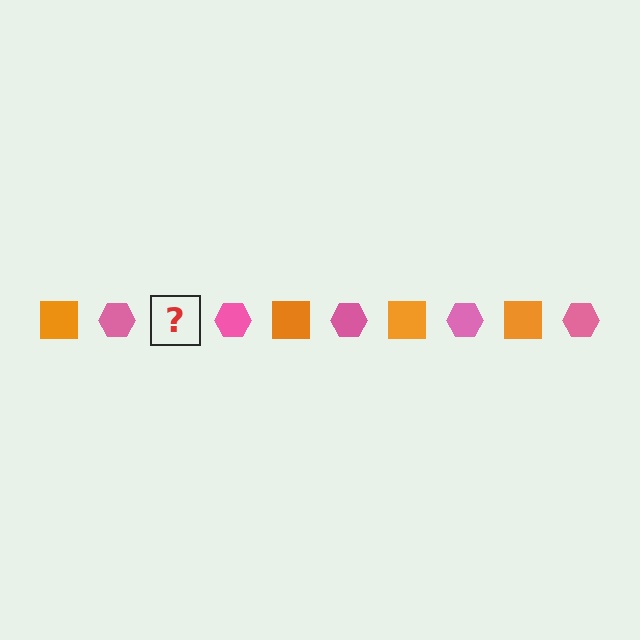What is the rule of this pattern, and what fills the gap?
The rule is that the pattern alternates between orange square and pink hexagon. The gap should be filled with an orange square.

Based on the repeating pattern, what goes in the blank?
The blank should be an orange square.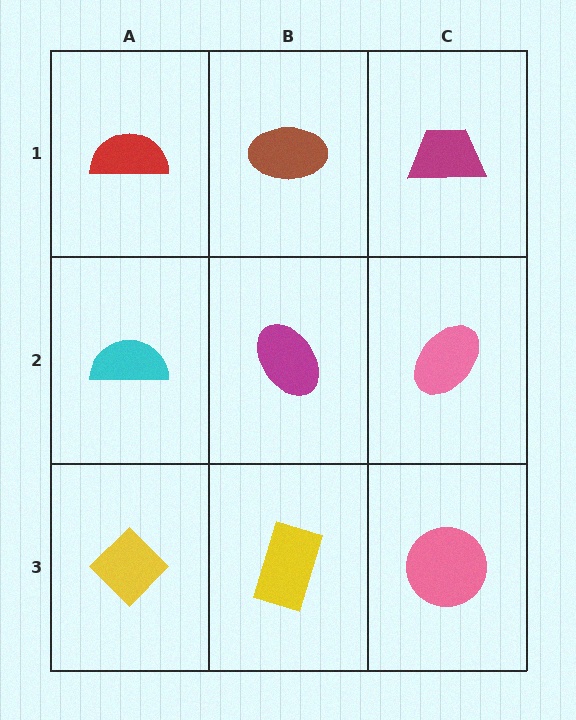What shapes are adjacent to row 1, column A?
A cyan semicircle (row 2, column A), a brown ellipse (row 1, column B).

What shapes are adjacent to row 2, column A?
A red semicircle (row 1, column A), a yellow diamond (row 3, column A), a magenta ellipse (row 2, column B).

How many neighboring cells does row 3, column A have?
2.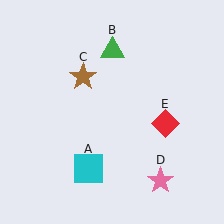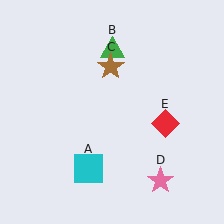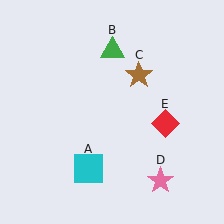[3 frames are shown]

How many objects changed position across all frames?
1 object changed position: brown star (object C).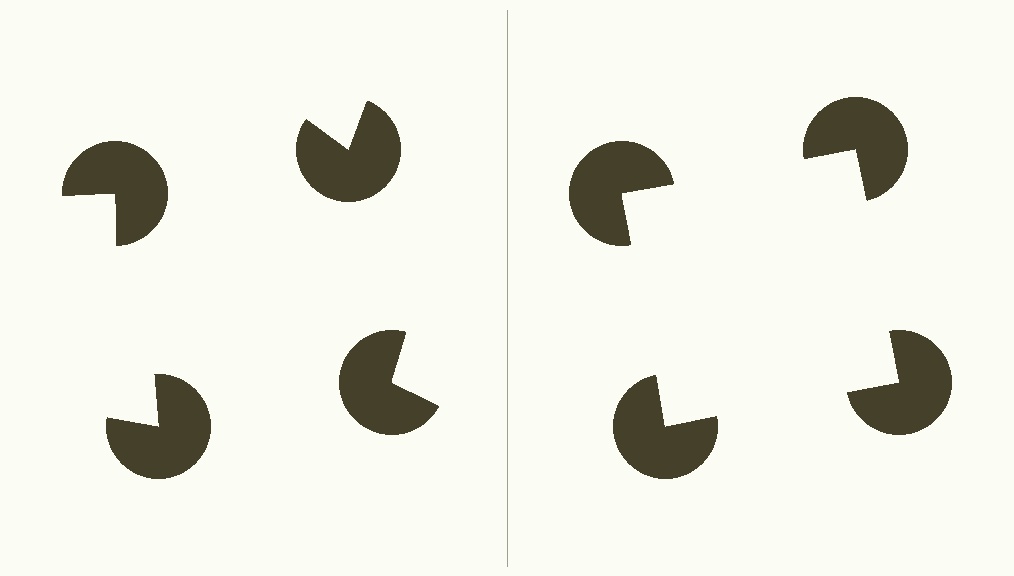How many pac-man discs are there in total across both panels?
8 — 4 on each side.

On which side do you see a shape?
An illusory square appears on the right side. On the left side the wedge cuts are rotated, so no coherent shape forms.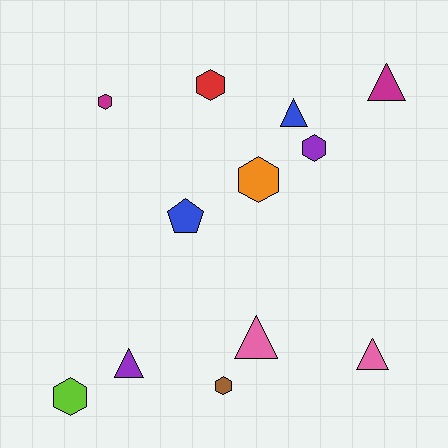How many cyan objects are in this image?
There are no cyan objects.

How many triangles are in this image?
There are 5 triangles.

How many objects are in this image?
There are 12 objects.